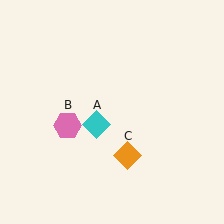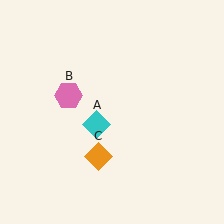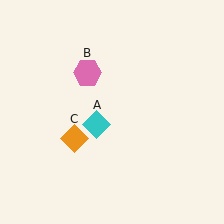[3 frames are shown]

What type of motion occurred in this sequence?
The pink hexagon (object B), orange diamond (object C) rotated clockwise around the center of the scene.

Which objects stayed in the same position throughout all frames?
Cyan diamond (object A) remained stationary.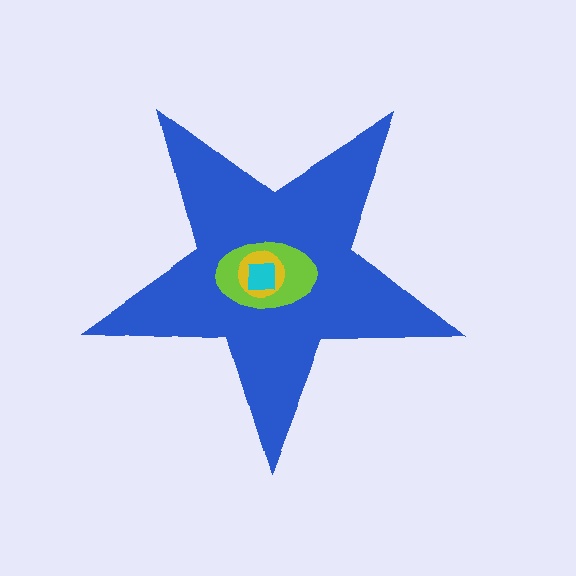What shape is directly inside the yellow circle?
The cyan square.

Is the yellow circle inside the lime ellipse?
Yes.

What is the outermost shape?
The blue star.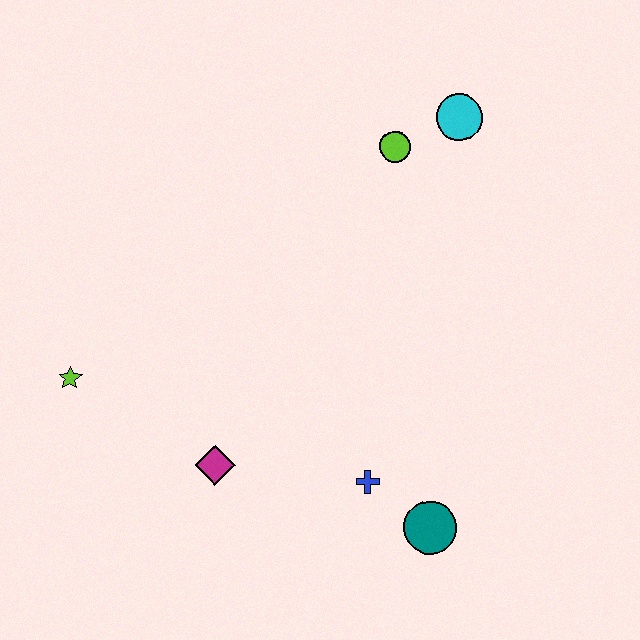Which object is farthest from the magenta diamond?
The cyan circle is farthest from the magenta diamond.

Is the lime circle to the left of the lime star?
No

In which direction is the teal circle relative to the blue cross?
The teal circle is to the right of the blue cross.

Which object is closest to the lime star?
The magenta diamond is closest to the lime star.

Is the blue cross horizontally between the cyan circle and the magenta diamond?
Yes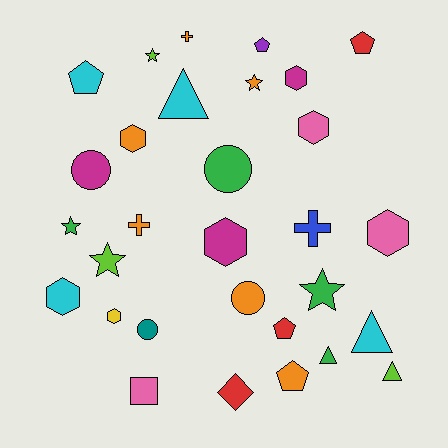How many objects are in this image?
There are 30 objects.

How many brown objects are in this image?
There are no brown objects.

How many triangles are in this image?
There are 4 triangles.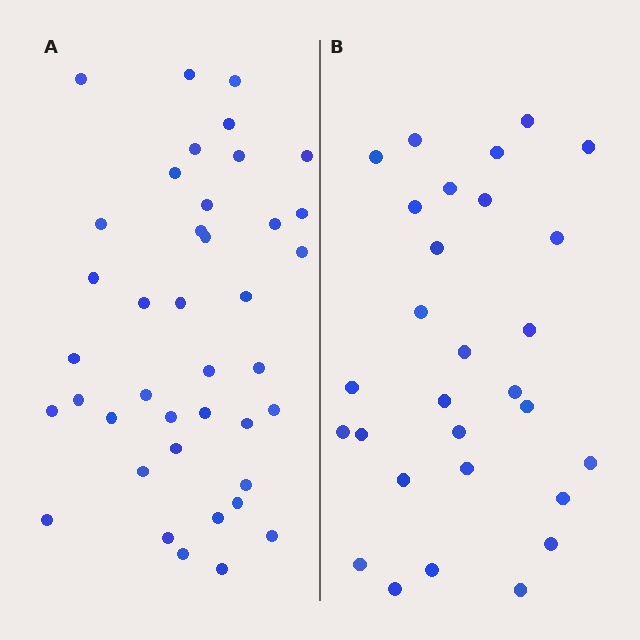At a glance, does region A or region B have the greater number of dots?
Region A (the left region) has more dots.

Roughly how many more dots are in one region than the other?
Region A has roughly 12 or so more dots than region B.